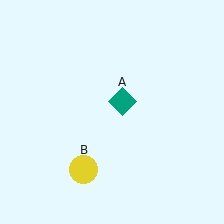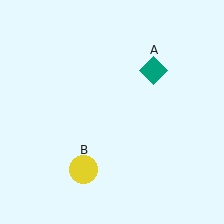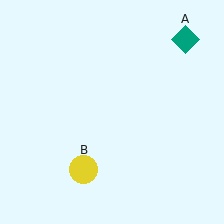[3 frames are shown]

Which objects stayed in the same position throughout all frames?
Yellow circle (object B) remained stationary.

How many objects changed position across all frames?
1 object changed position: teal diamond (object A).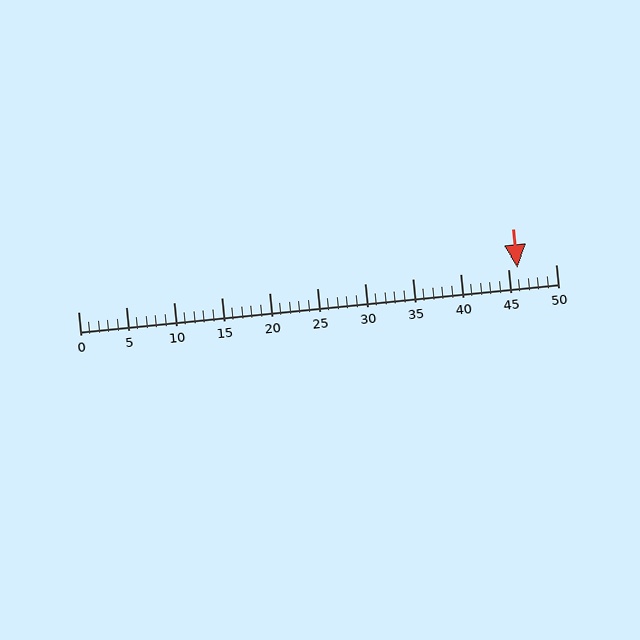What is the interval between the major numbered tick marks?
The major tick marks are spaced 5 units apart.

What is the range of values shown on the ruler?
The ruler shows values from 0 to 50.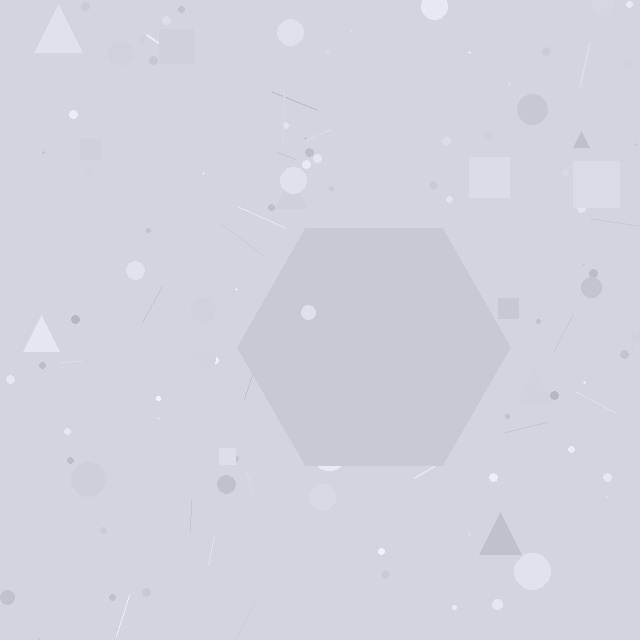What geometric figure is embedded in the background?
A hexagon is embedded in the background.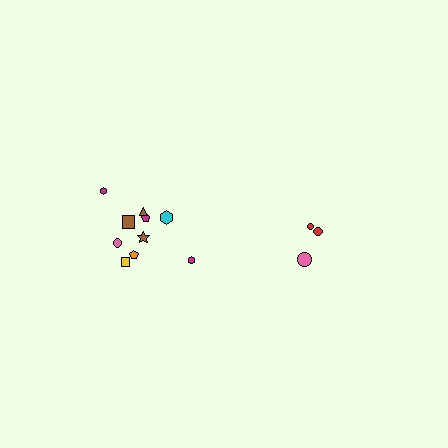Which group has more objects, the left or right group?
The left group.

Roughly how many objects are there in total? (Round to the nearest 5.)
Roughly 15 objects in total.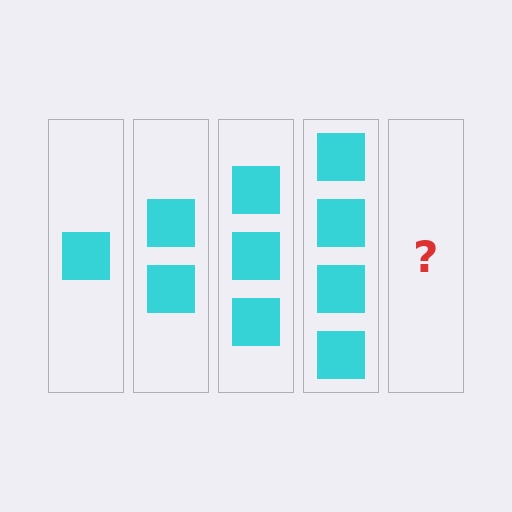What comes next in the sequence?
The next element should be 5 squares.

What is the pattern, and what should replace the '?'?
The pattern is that each step adds one more square. The '?' should be 5 squares.